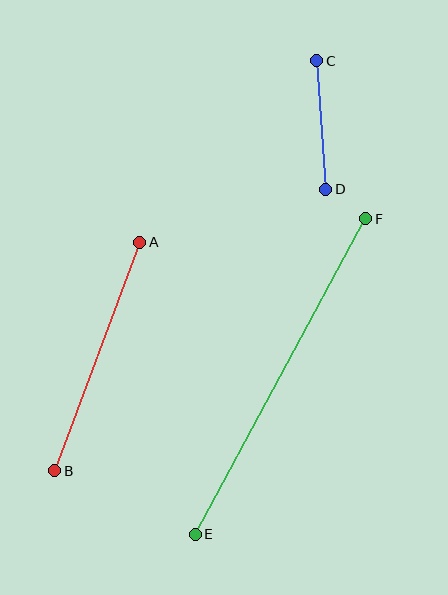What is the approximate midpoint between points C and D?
The midpoint is at approximately (321, 125) pixels.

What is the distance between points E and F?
The distance is approximately 358 pixels.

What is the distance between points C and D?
The distance is approximately 129 pixels.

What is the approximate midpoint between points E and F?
The midpoint is at approximately (281, 377) pixels.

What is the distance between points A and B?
The distance is approximately 244 pixels.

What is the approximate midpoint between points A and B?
The midpoint is at approximately (97, 357) pixels.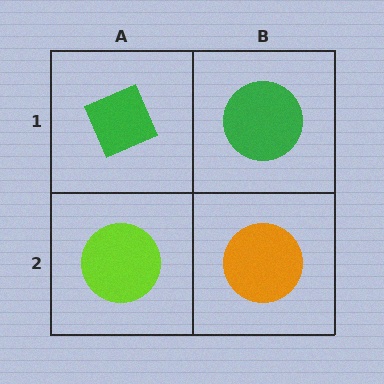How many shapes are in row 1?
2 shapes.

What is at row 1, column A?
A green diamond.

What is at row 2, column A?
A lime circle.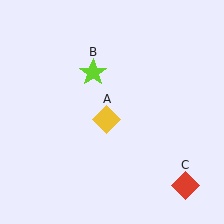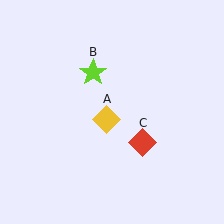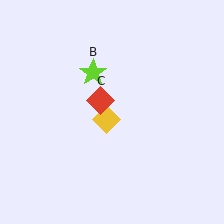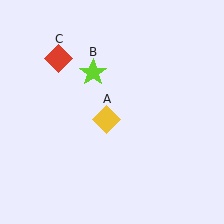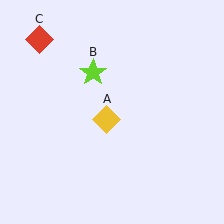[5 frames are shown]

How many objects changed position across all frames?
1 object changed position: red diamond (object C).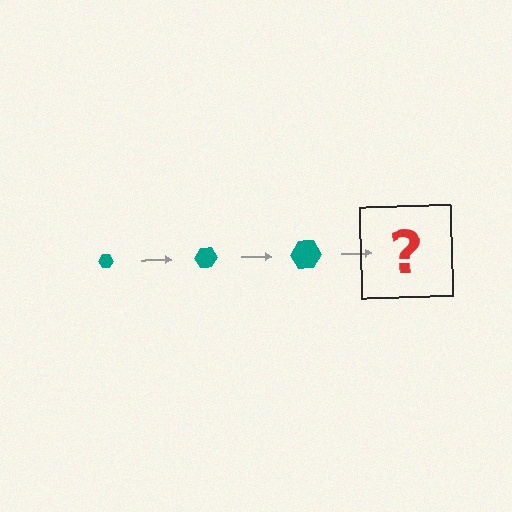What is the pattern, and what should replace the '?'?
The pattern is that the hexagon gets progressively larger each step. The '?' should be a teal hexagon, larger than the previous one.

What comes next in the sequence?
The next element should be a teal hexagon, larger than the previous one.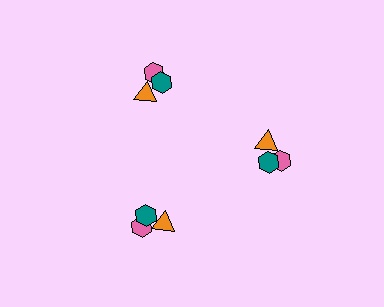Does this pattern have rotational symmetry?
Yes, this pattern has 3-fold rotational symmetry. It looks the same after rotating 120 degrees around the center.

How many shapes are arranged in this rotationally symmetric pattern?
There are 9 shapes, arranged in 3 groups of 3.